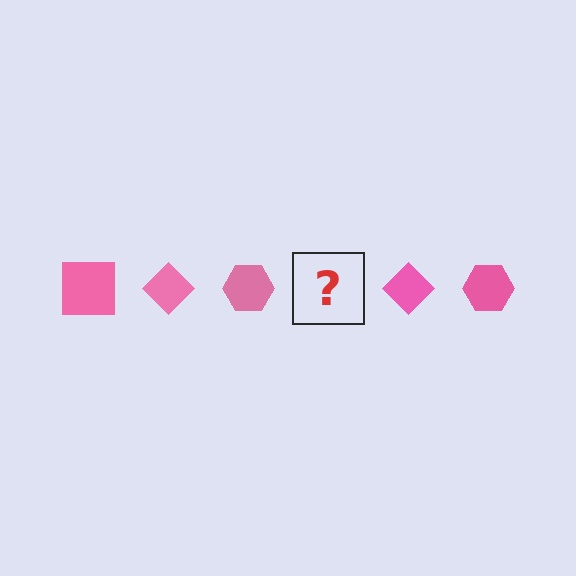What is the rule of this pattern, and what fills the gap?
The rule is that the pattern cycles through square, diamond, hexagon shapes in pink. The gap should be filled with a pink square.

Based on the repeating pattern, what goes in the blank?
The blank should be a pink square.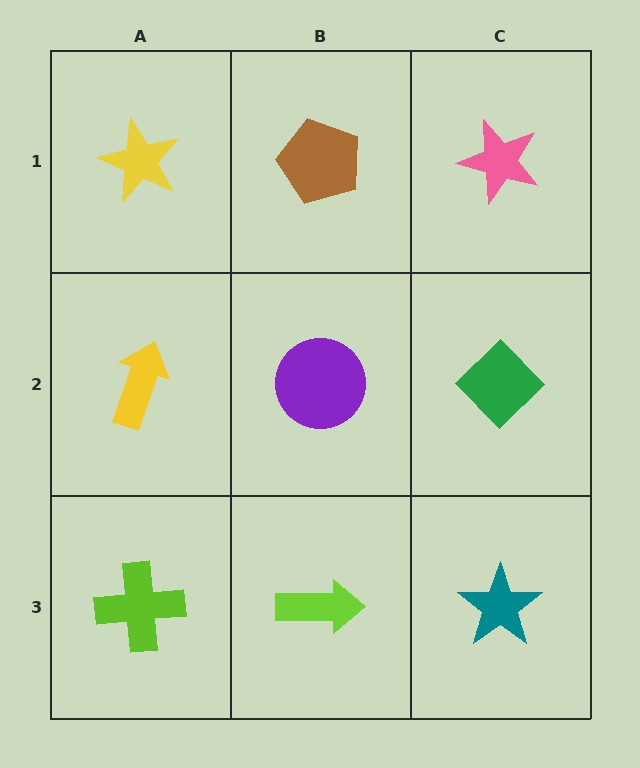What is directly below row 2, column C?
A teal star.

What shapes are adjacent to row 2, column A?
A yellow star (row 1, column A), a lime cross (row 3, column A), a purple circle (row 2, column B).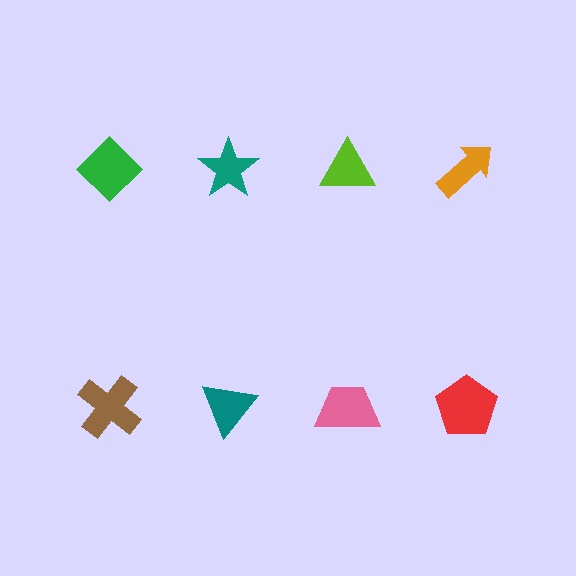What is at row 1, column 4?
An orange arrow.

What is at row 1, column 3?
A lime triangle.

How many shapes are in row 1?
4 shapes.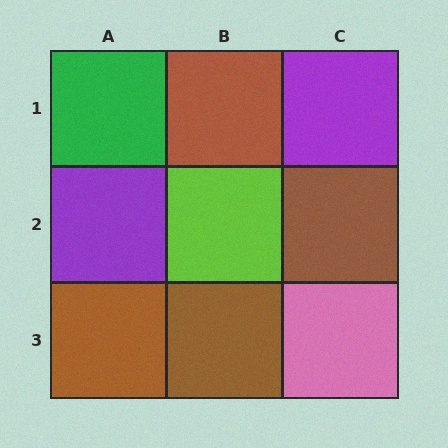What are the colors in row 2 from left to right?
Purple, lime, brown.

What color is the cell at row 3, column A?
Brown.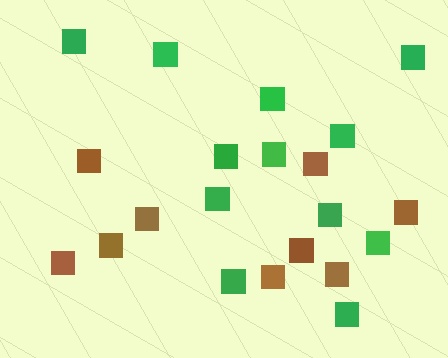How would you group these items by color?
There are 2 groups: one group of green squares (12) and one group of brown squares (9).